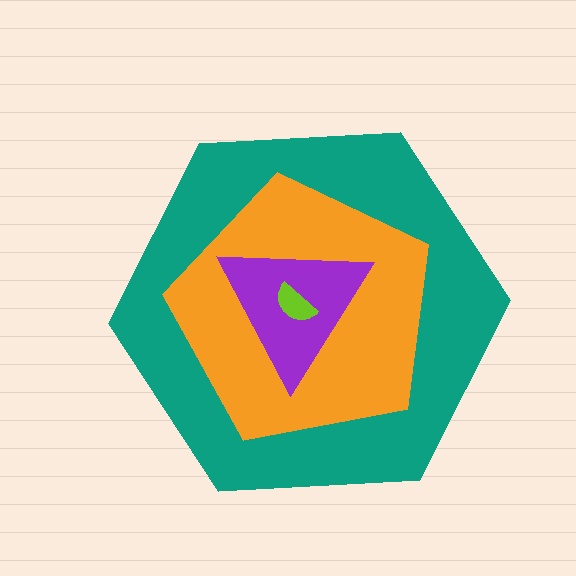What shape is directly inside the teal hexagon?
The orange pentagon.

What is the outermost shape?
The teal hexagon.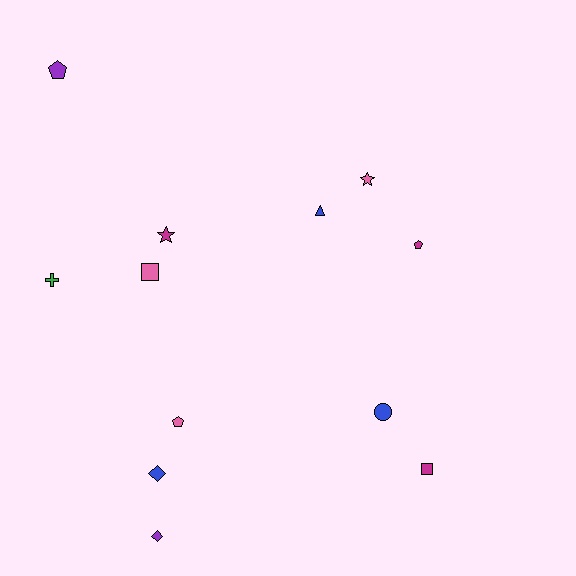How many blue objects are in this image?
There are 3 blue objects.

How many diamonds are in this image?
There are 2 diamonds.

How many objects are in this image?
There are 12 objects.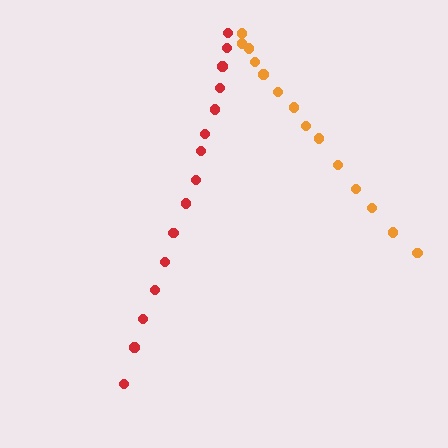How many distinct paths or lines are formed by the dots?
There are 2 distinct paths.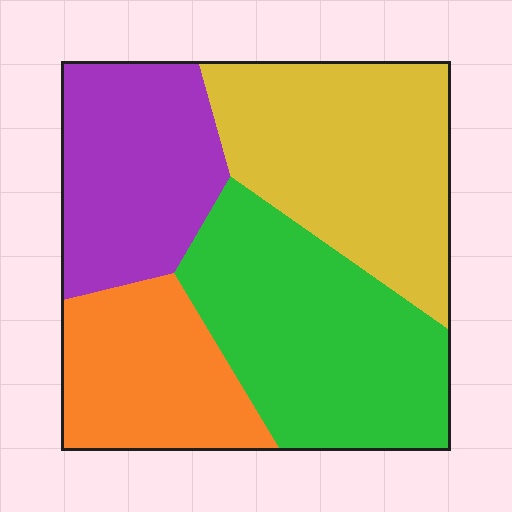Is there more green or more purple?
Green.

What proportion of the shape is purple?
Purple takes up about one fifth (1/5) of the shape.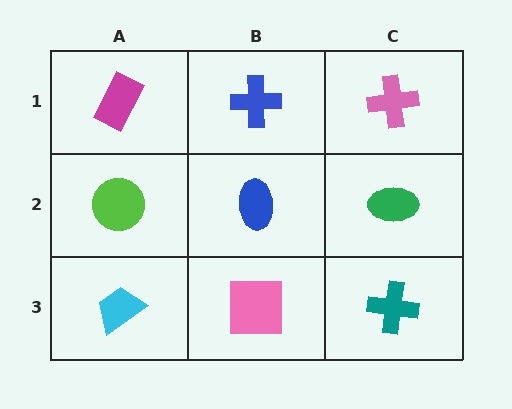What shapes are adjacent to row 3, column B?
A blue ellipse (row 2, column B), a cyan trapezoid (row 3, column A), a teal cross (row 3, column C).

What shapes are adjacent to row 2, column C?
A pink cross (row 1, column C), a teal cross (row 3, column C), a blue ellipse (row 2, column B).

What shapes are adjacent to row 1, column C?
A green ellipse (row 2, column C), a blue cross (row 1, column B).